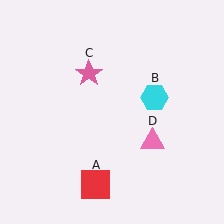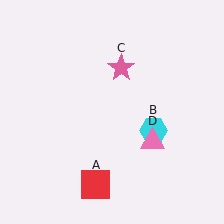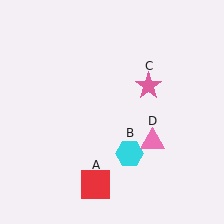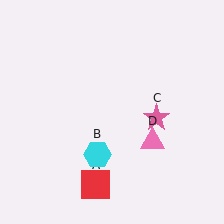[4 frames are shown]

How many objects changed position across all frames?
2 objects changed position: cyan hexagon (object B), pink star (object C).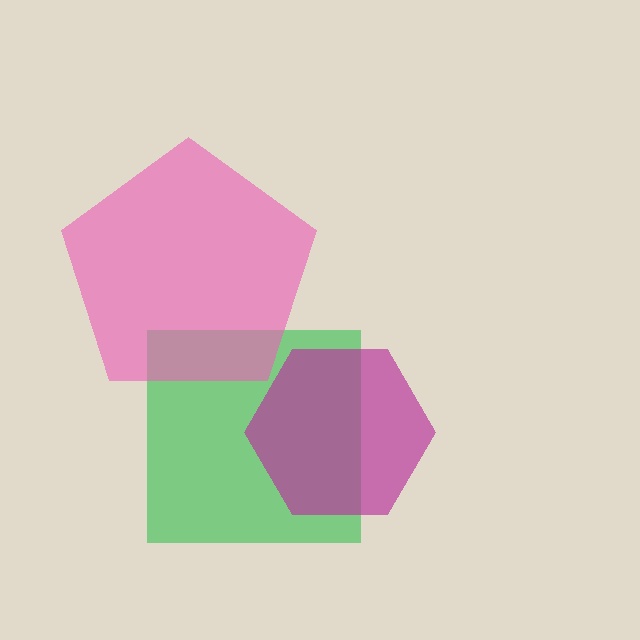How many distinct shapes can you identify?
There are 3 distinct shapes: a green square, a magenta hexagon, a pink pentagon.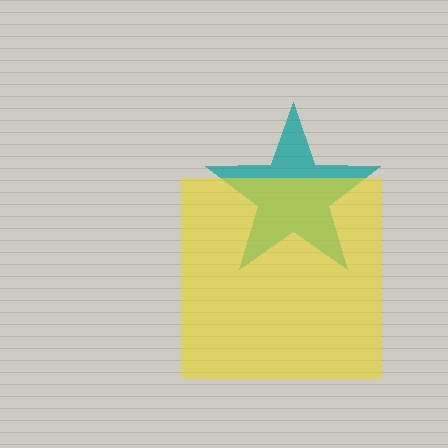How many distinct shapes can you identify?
There are 2 distinct shapes: a teal star, a yellow square.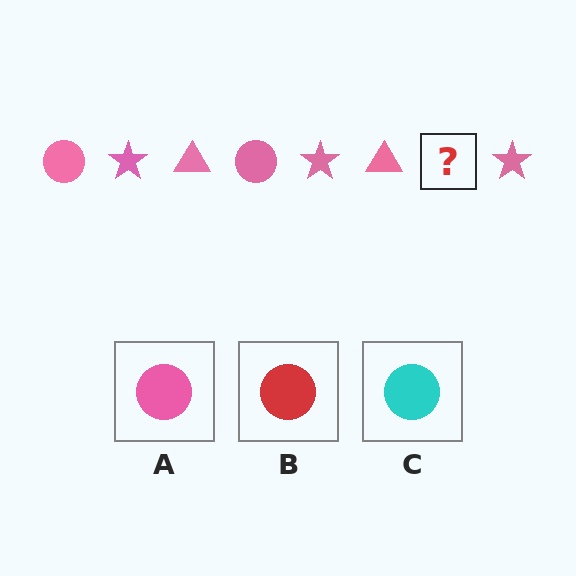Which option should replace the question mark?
Option A.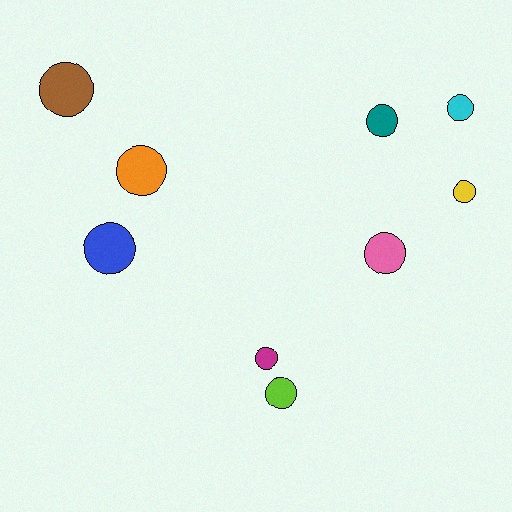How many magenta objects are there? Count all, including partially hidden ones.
There is 1 magenta object.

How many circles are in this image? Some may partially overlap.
There are 9 circles.